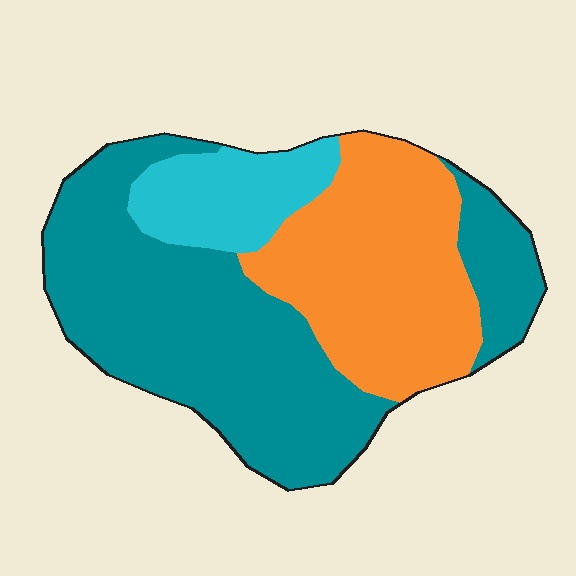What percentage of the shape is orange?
Orange covers 33% of the shape.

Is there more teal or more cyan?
Teal.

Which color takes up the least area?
Cyan, at roughly 15%.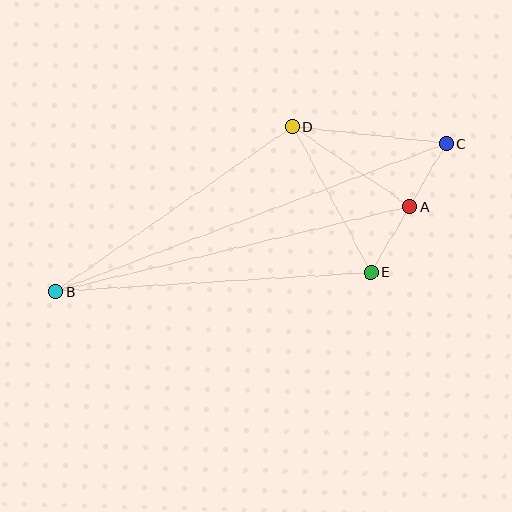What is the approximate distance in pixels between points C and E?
The distance between C and E is approximately 149 pixels.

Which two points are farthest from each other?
Points B and C are farthest from each other.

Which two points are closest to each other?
Points A and C are closest to each other.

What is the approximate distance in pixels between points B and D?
The distance between B and D is approximately 289 pixels.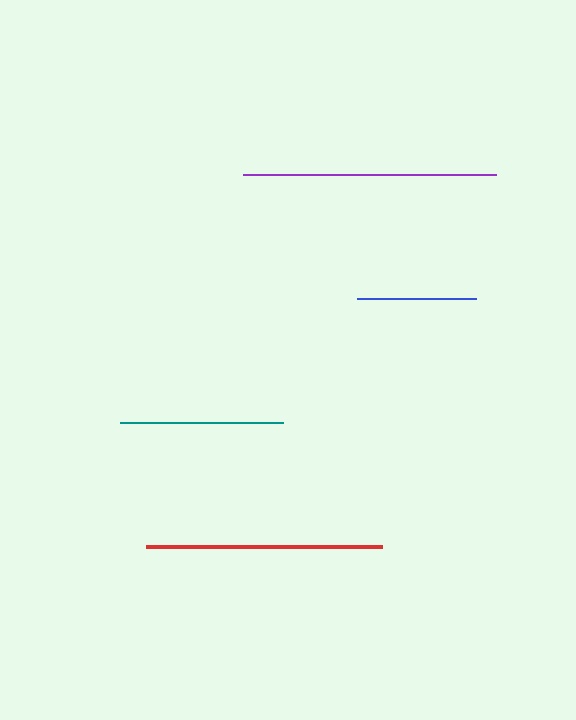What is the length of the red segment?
The red segment is approximately 236 pixels long.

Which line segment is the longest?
The purple line is the longest at approximately 253 pixels.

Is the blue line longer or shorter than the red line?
The red line is longer than the blue line.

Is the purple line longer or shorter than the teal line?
The purple line is longer than the teal line.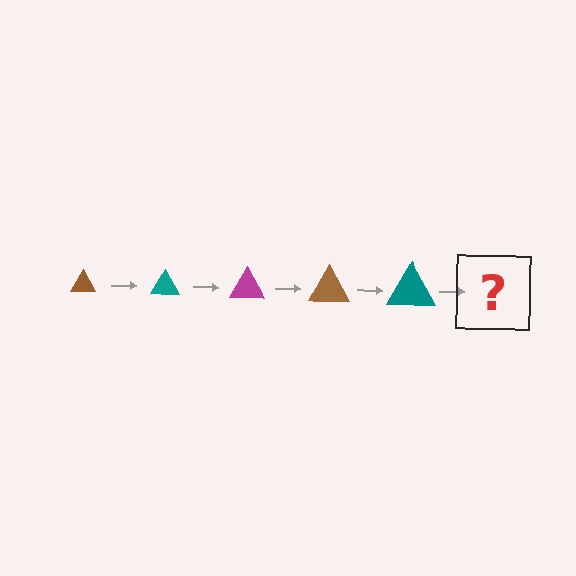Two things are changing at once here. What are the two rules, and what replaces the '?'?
The two rules are that the triangle grows larger each step and the color cycles through brown, teal, and magenta. The '?' should be a magenta triangle, larger than the previous one.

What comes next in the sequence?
The next element should be a magenta triangle, larger than the previous one.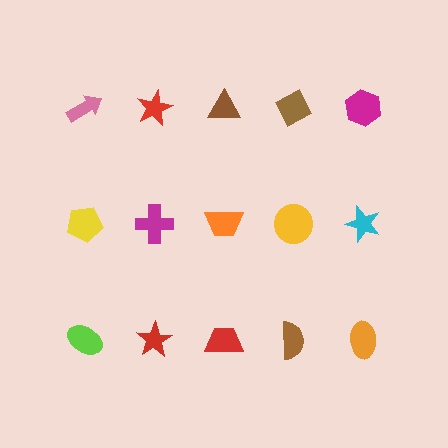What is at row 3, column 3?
A red trapezoid.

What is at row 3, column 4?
A brown semicircle.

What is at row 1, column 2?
A red star.